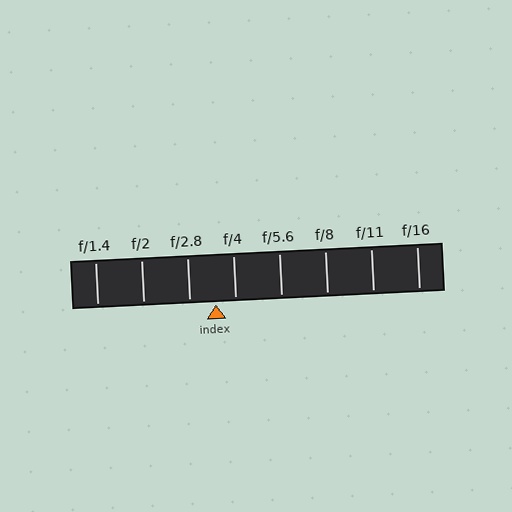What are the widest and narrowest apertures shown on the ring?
The widest aperture shown is f/1.4 and the narrowest is f/16.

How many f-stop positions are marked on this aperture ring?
There are 8 f-stop positions marked.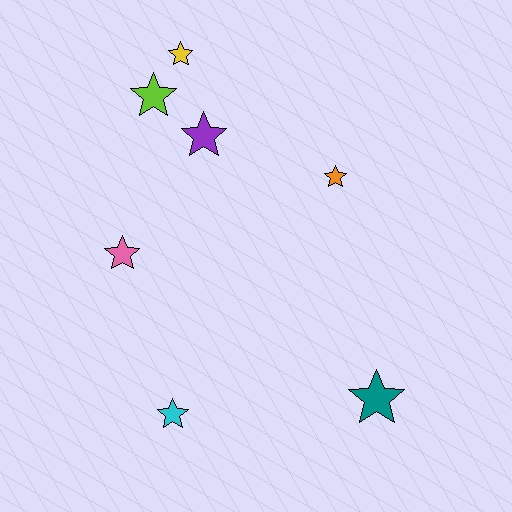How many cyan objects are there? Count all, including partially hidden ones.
There is 1 cyan object.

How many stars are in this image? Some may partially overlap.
There are 7 stars.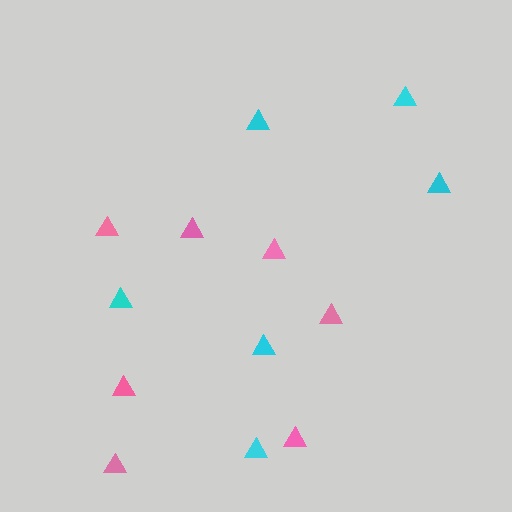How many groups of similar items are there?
There are 2 groups: one group of cyan triangles (6) and one group of pink triangles (7).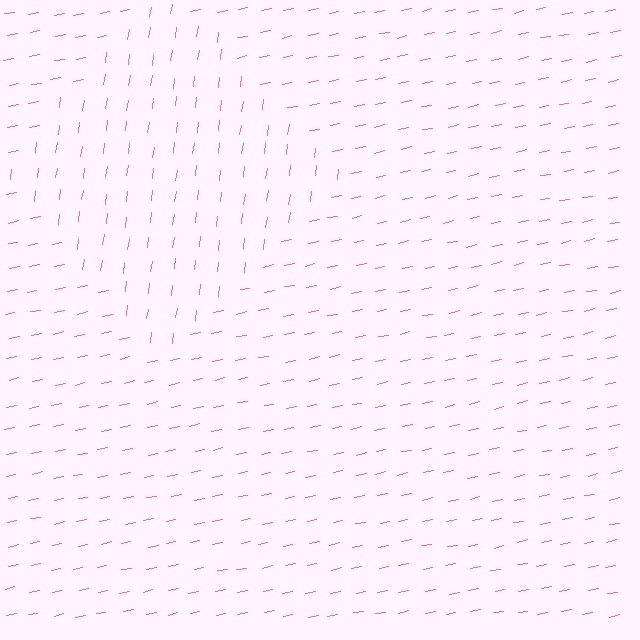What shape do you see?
I see a diamond.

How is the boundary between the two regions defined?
The boundary is defined purely by a change in line orientation (approximately 70 degrees difference). All lines are the same color and thickness.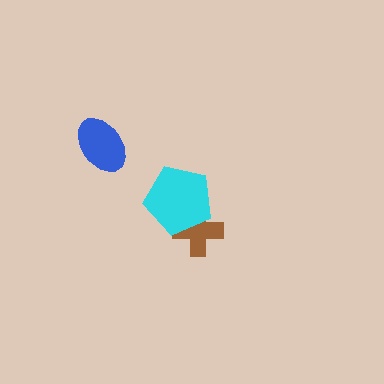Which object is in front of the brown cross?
The cyan pentagon is in front of the brown cross.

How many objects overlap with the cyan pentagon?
1 object overlaps with the cyan pentagon.